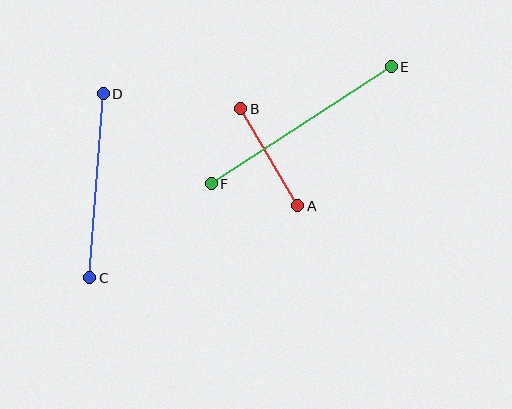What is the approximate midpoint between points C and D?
The midpoint is at approximately (97, 186) pixels.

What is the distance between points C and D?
The distance is approximately 184 pixels.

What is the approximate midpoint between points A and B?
The midpoint is at approximately (269, 157) pixels.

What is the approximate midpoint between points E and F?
The midpoint is at approximately (301, 125) pixels.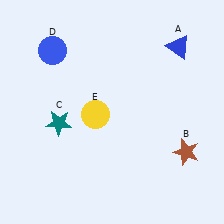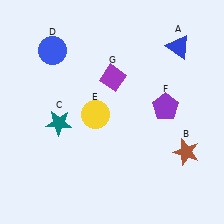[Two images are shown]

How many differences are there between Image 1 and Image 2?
There are 2 differences between the two images.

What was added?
A purple pentagon (F), a purple diamond (G) were added in Image 2.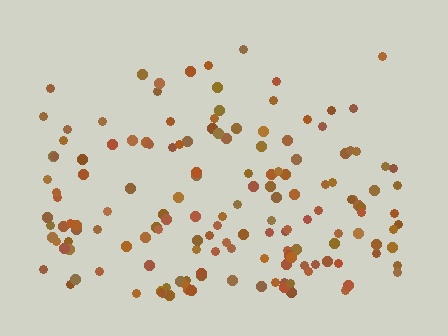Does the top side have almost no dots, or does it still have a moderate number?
Still a moderate number, just noticeably fewer than the bottom.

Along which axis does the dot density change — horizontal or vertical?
Vertical.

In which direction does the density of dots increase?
From top to bottom, with the bottom side densest.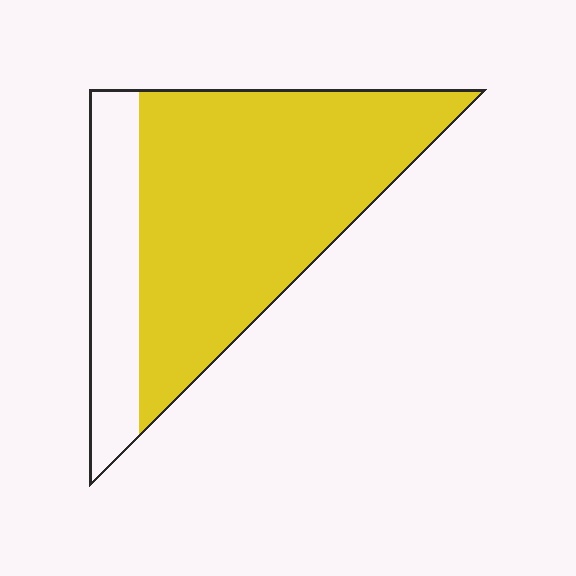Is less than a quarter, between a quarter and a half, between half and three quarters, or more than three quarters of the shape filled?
More than three quarters.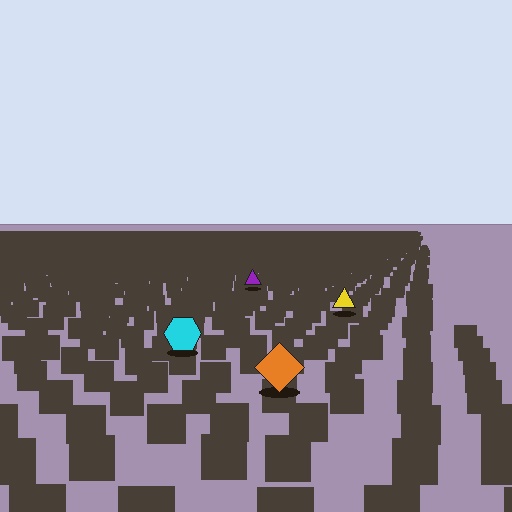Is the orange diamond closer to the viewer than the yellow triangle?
Yes. The orange diamond is closer — you can tell from the texture gradient: the ground texture is coarser near it.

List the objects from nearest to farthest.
From nearest to farthest: the orange diamond, the cyan hexagon, the yellow triangle, the purple triangle.